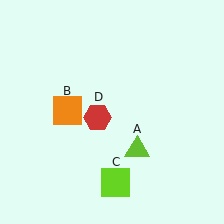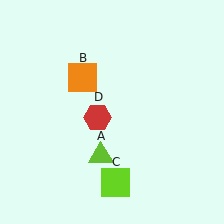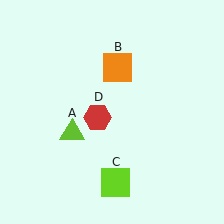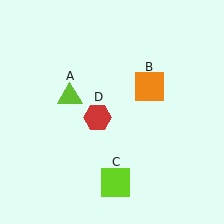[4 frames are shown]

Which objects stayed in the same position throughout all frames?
Lime square (object C) and red hexagon (object D) remained stationary.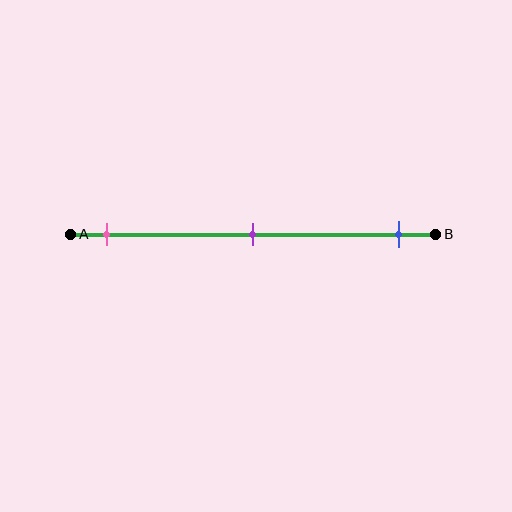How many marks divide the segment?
There are 3 marks dividing the segment.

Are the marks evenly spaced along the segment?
Yes, the marks are approximately evenly spaced.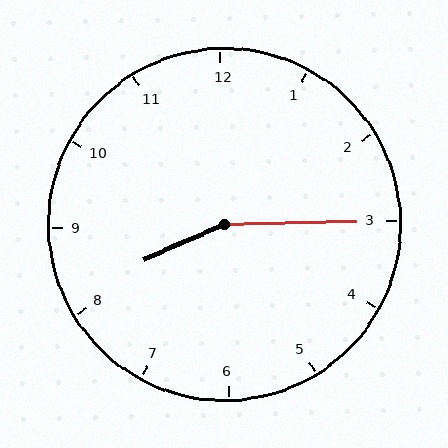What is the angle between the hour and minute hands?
Approximately 158 degrees.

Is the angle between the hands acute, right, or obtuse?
It is obtuse.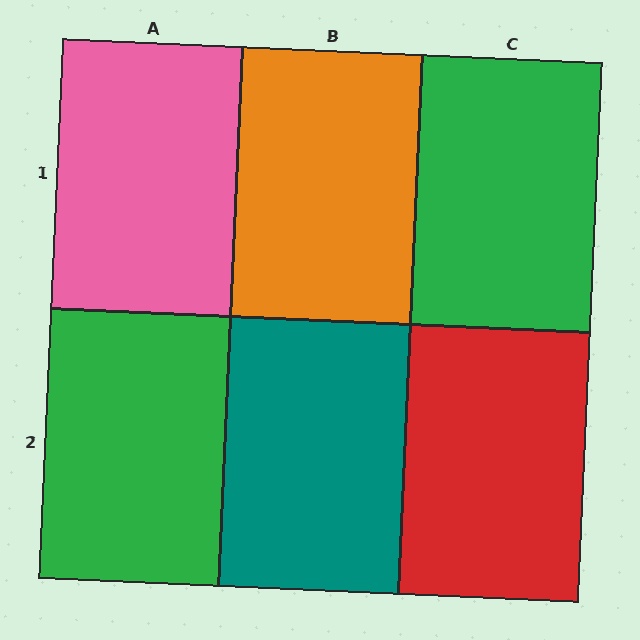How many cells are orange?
1 cell is orange.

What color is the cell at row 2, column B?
Teal.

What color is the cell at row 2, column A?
Green.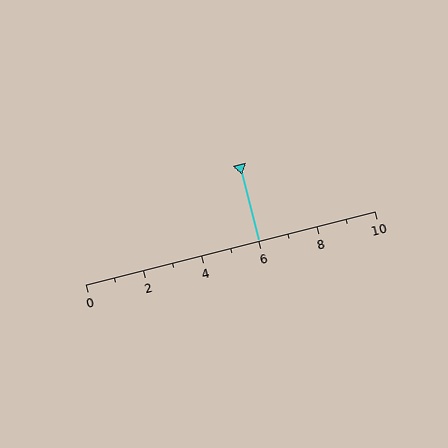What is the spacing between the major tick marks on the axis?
The major ticks are spaced 2 apart.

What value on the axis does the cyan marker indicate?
The marker indicates approximately 6.